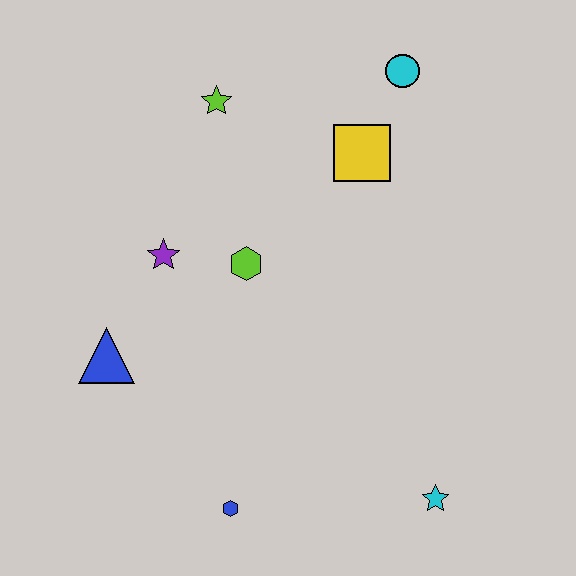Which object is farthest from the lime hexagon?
The cyan star is farthest from the lime hexagon.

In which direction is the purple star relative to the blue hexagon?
The purple star is above the blue hexagon.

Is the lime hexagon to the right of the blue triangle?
Yes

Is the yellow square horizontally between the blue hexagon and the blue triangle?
No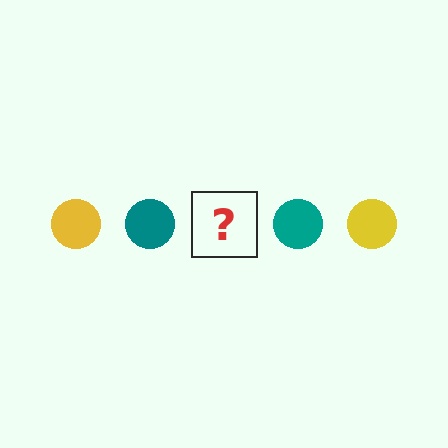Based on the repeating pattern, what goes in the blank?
The blank should be a yellow circle.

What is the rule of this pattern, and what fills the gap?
The rule is that the pattern cycles through yellow, teal circles. The gap should be filled with a yellow circle.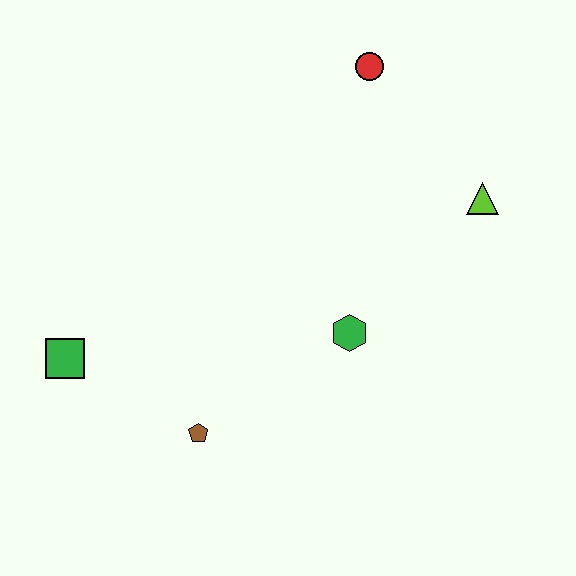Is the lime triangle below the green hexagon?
No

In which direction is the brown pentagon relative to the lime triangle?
The brown pentagon is to the left of the lime triangle.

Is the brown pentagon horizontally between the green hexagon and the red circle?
No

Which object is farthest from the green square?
The lime triangle is farthest from the green square.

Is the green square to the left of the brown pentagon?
Yes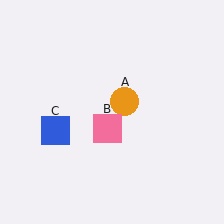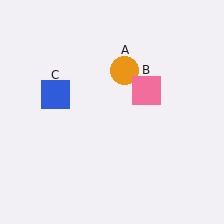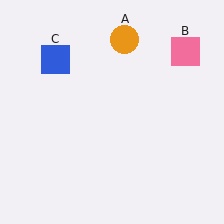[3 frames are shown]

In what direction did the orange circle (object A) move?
The orange circle (object A) moved up.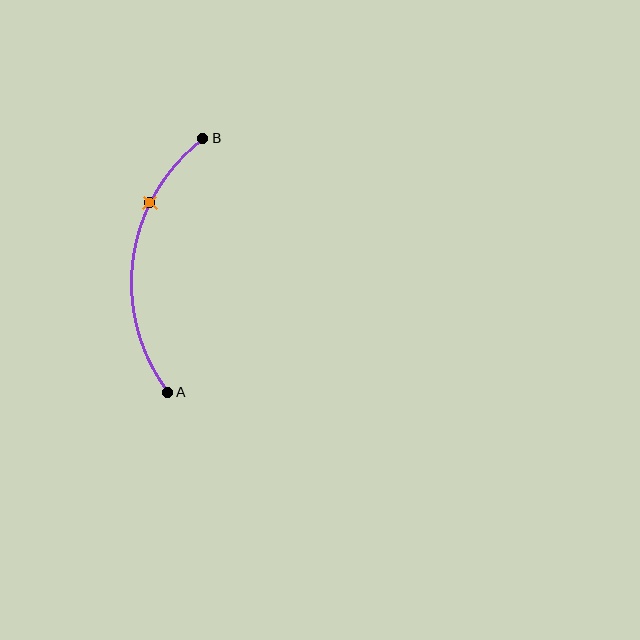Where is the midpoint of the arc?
The arc midpoint is the point on the curve farthest from the straight line joining A and B. It sits to the left of that line.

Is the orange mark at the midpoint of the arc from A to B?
No. The orange mark lies on the arc but is closer to endpoint B. The arc midpoint would be at the point on the curve equidistant along the arc from both A and B.